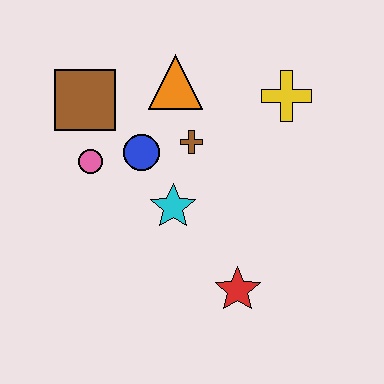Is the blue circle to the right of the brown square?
Yes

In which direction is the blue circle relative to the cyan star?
The blue circle is above the cyan star.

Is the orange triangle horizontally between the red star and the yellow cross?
No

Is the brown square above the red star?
Yes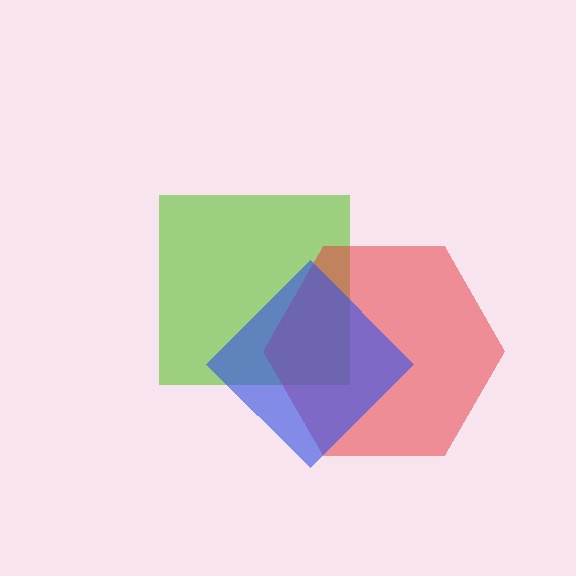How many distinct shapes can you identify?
There are 3 distinct shapes: a lime square, a red hexagon, a blue diamond.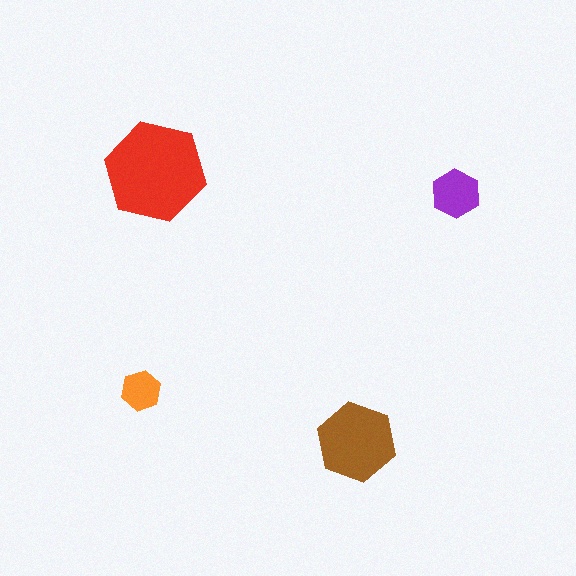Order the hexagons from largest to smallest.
the red one, the brown one, the purple one, the orange one.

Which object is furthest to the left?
The orange hexagon is leftmost.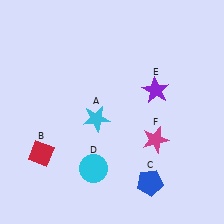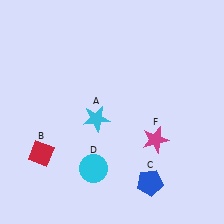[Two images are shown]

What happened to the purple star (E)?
The purple star (E) was removed in Image 2. It was in the top-right area of Image 1.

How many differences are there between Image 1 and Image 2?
There is 1 difference between the two images.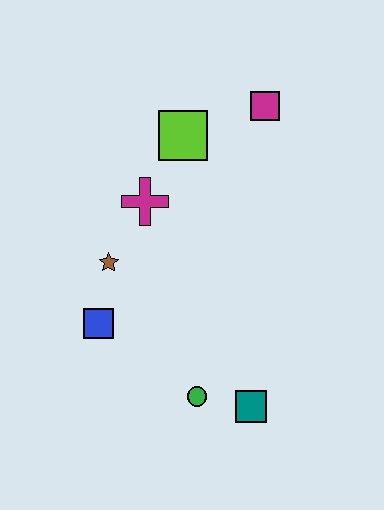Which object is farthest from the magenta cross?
The teal square is farthest from the magenta cross.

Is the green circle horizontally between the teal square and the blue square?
Yes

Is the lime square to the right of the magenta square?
No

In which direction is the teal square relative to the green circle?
The teal square is to the right of the green circle.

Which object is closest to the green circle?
The teal square is closest to the green circle.